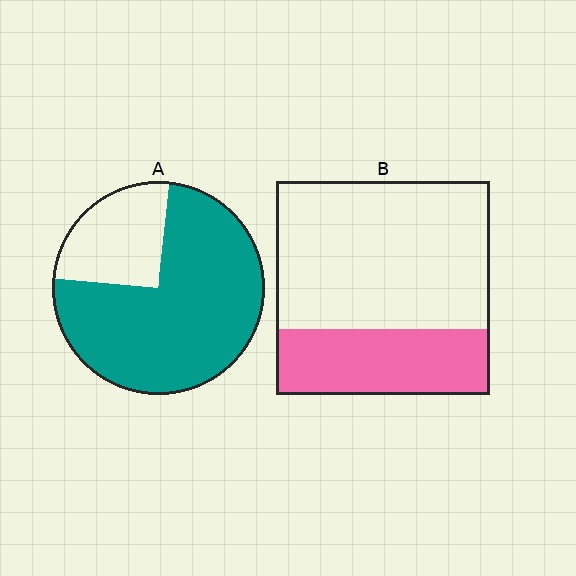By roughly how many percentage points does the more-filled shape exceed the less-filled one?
By roughly 45 percentage points (A over B).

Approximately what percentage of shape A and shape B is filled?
A is approximately 75% and B is approximately 30%.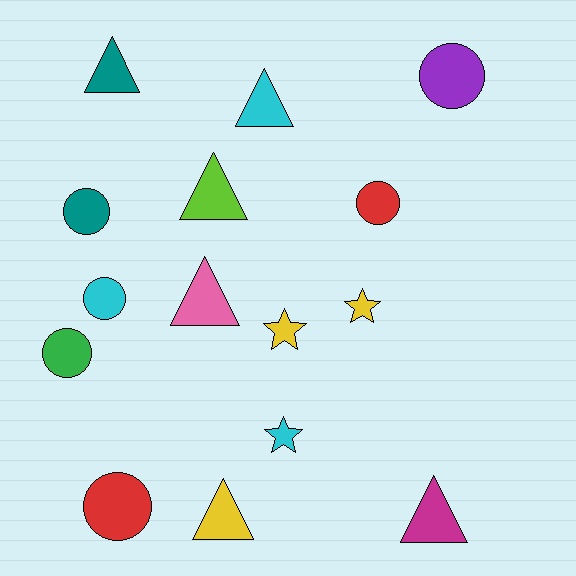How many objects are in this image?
There are 15 objects.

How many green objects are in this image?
There is 1 green object.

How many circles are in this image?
There are 6 circles.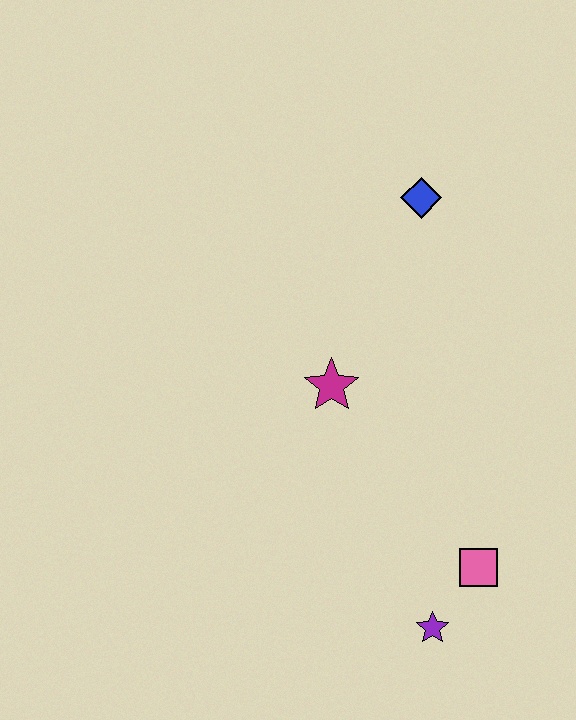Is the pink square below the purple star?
No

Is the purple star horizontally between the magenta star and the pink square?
Yes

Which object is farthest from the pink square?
The blue diamond is farthest from the pink square.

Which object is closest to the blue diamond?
The magenta star is closest to the blue diamond.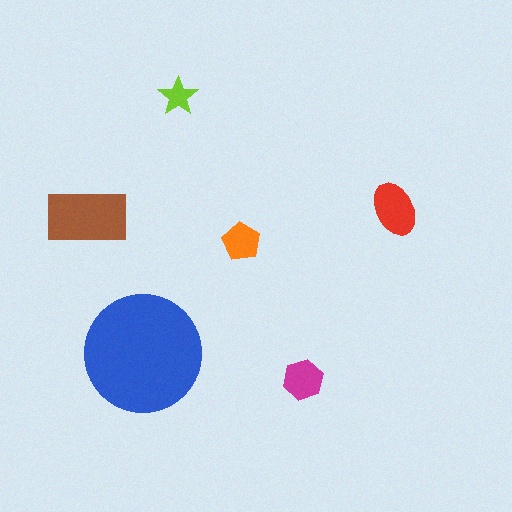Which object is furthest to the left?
The brown rectangle is leftmost.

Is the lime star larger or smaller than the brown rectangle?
Smaller.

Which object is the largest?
The blue circle.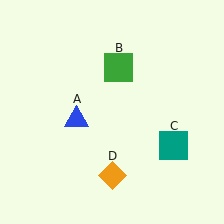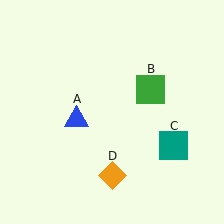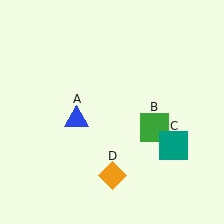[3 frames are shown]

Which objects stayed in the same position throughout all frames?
Blue triangle (object A) and teal square (object C) and orange diamond (object D) remained stationary.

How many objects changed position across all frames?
1 object changed position: green square (object B).